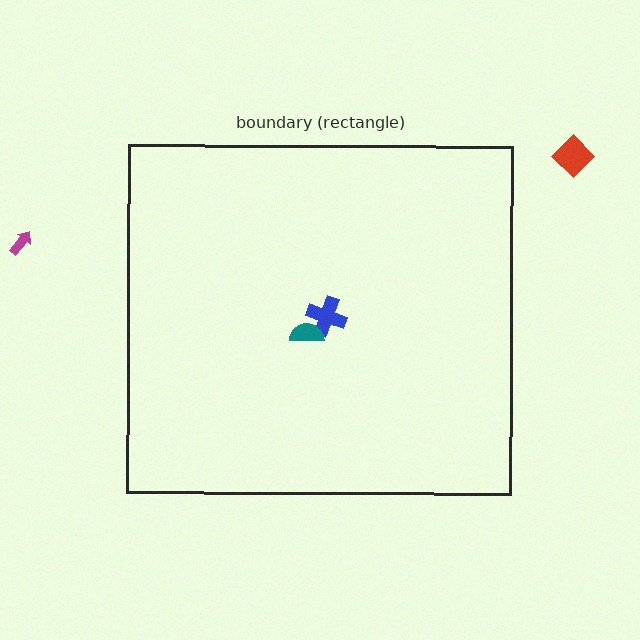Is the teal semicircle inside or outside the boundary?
Inside.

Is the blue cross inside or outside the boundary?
Inside.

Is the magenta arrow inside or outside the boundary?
Outside.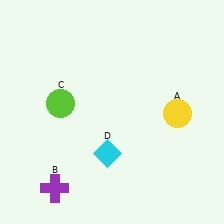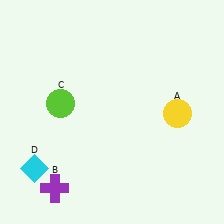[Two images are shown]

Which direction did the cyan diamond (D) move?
The cyan diamond (D) moved left.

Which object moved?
The cyan diamond (D) moved left.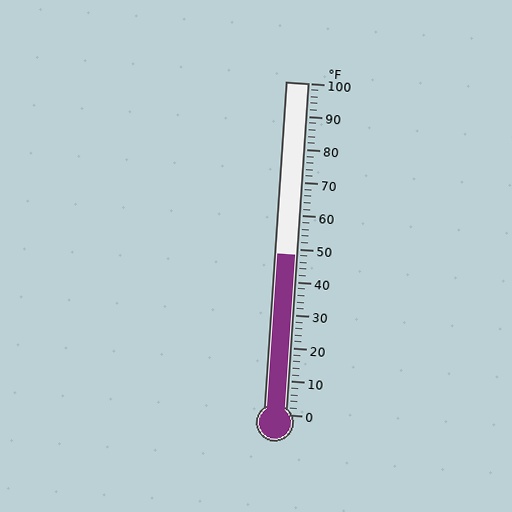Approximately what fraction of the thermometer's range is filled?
The thermometer is filled to approximately 50% of its range.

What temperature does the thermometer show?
The thermometer shows approximately 48°F.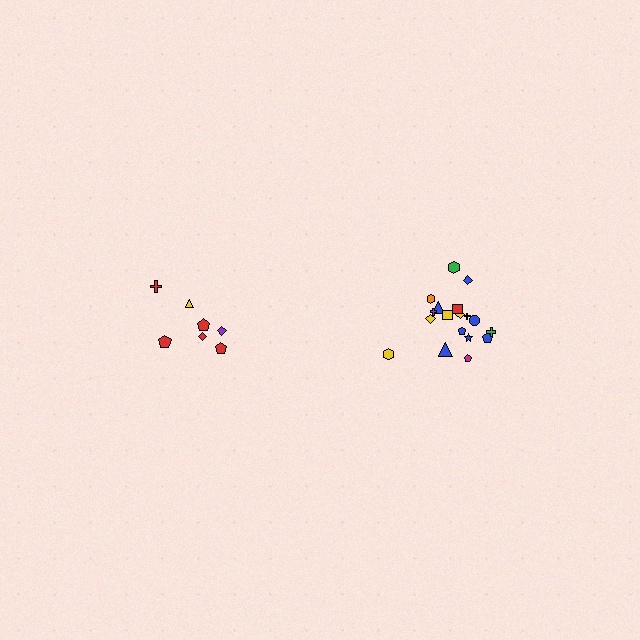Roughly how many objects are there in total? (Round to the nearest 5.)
Roughly 25 objects in total.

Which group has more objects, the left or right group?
The right group.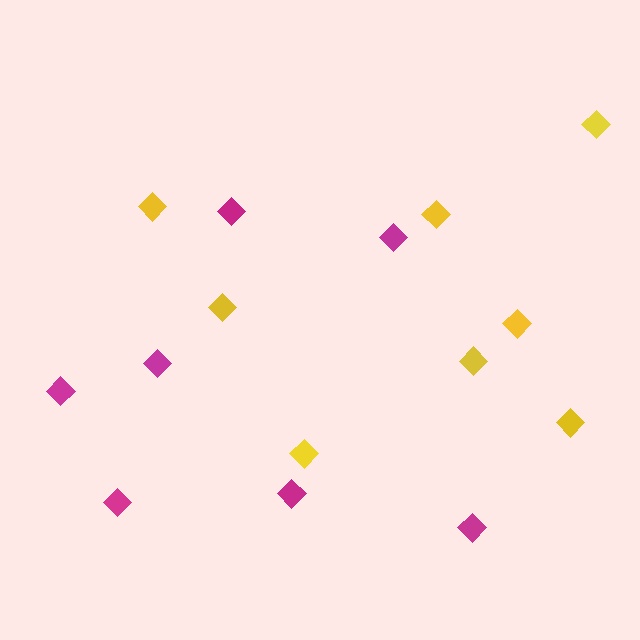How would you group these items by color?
There are 2 groups: one group of yellow diamonds (8) and one group of magenta diamonds (7).